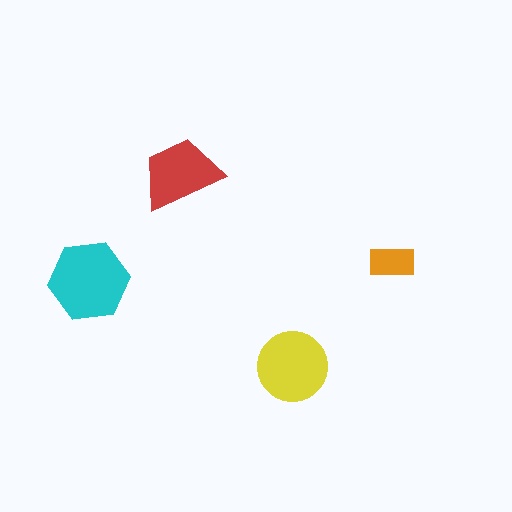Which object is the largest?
The cyan hexagon.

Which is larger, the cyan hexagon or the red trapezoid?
The cyan hexagon.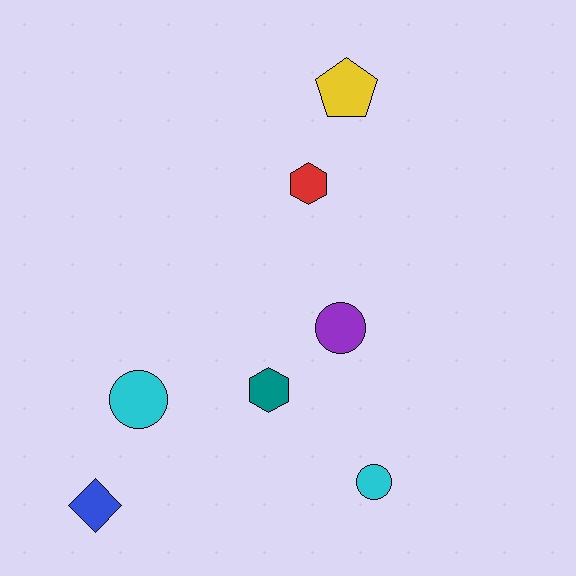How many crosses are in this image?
There are no crosses.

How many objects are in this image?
There are 7 objects.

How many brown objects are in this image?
There are no brown objects.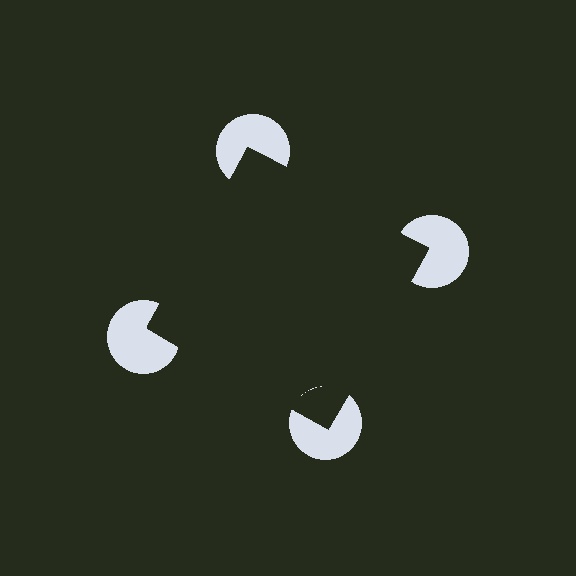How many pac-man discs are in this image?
There are 4 — one at each vertex of the illusory square.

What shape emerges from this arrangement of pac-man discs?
An illusory square — its edges are inferred from the aligned wedge cuts in the pac-man discs, not physically drawn.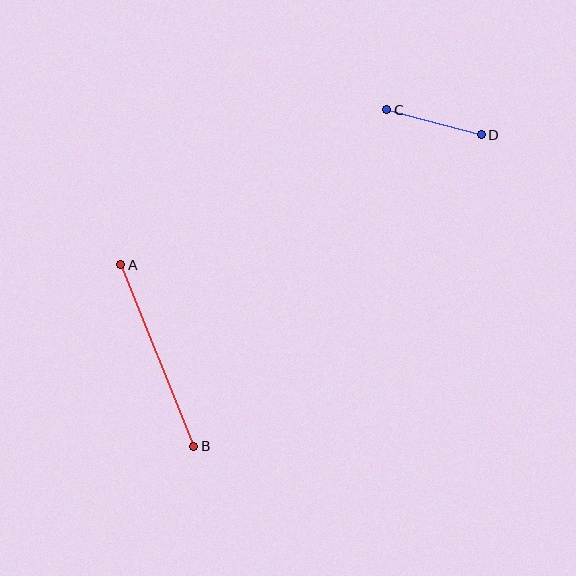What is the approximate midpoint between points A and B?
The midpoint is at approximately (157, 355) pixels.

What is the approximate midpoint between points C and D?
The midpoint is at approximately (434, 122) pixels.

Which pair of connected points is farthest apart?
Points A and B are farthest apart.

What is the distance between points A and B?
The distance is approximately 196 pixels.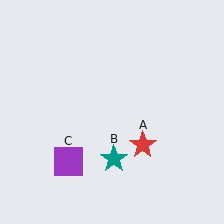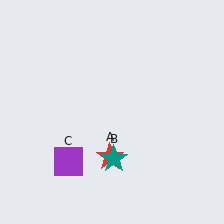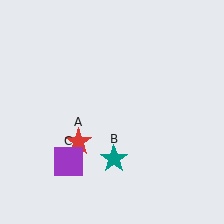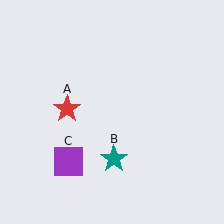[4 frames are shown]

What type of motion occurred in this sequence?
The red star (object A) rotated clockwise around the center of the scene.